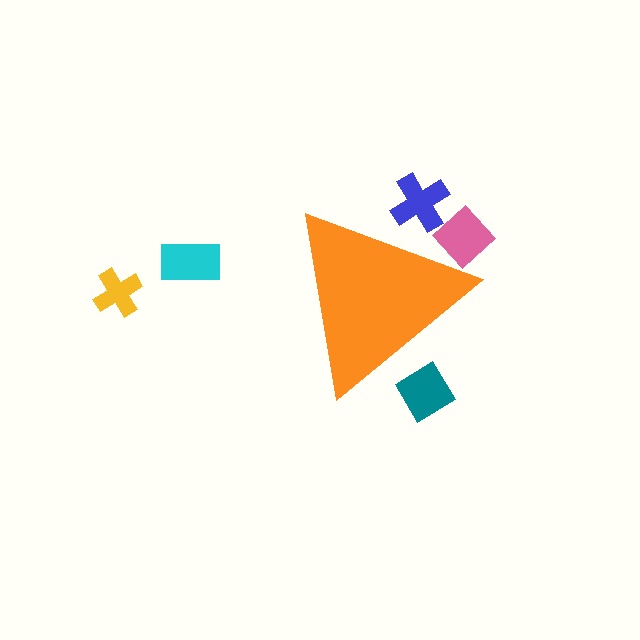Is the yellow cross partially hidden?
No, the yellow cross is fully visible.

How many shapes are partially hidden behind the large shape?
3 shapes are partially hidden.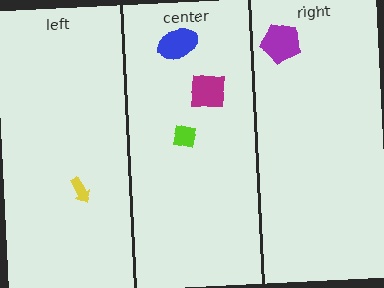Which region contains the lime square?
The center region.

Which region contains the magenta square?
The center region.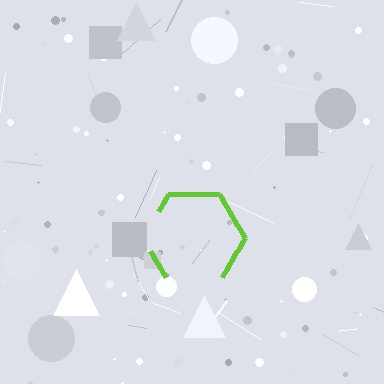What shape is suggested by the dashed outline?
The dashed outline suggests a hexagon.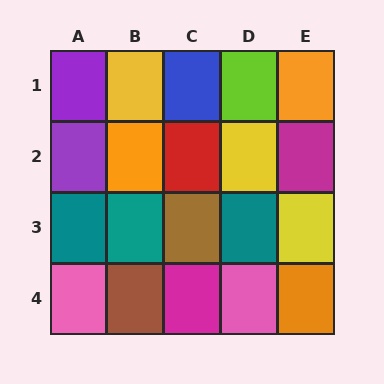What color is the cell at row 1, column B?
Yellow.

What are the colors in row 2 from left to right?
Purple, orange, red, yellow, magenta.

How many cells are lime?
1 cell is lime.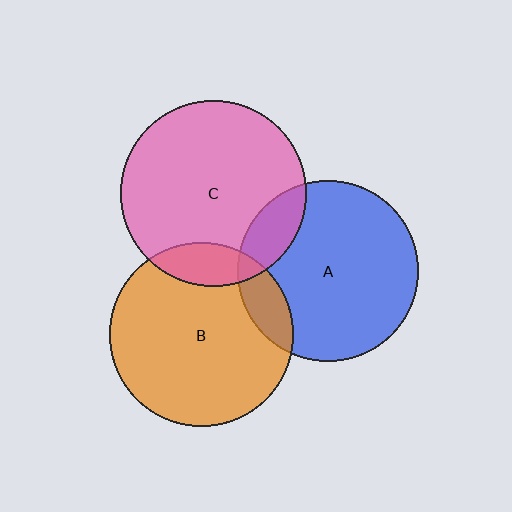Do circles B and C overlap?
Yes.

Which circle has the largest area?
Circle C (pink).